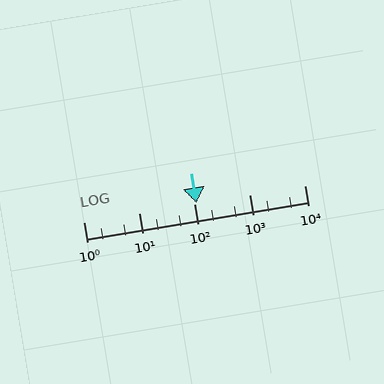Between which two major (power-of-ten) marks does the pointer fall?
The pointer is between 100 and 1000.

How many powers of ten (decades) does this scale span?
The scale spans 4 decades, from 1 to 10000.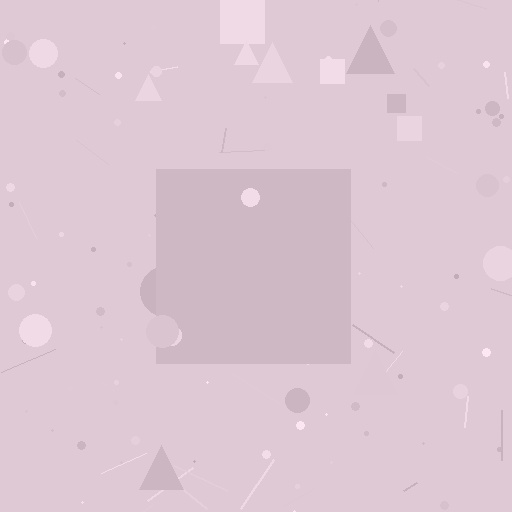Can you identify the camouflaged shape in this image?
The camouflaged shape is a square.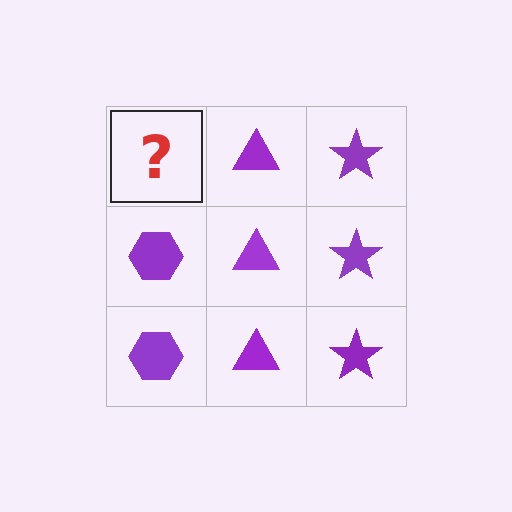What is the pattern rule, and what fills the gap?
The rule is that each column has a consistent shape. The gap should be filled with a purple hexagon.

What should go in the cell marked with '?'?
The missing cell should contain a purple hexagon.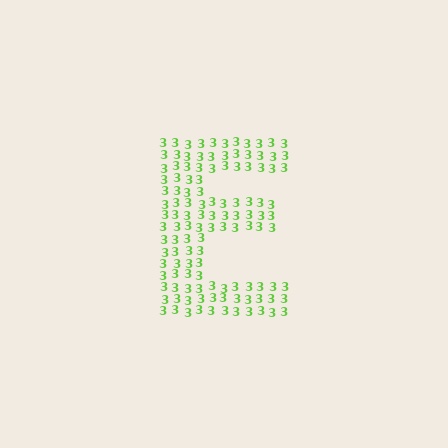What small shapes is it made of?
It is made of small digit 3's.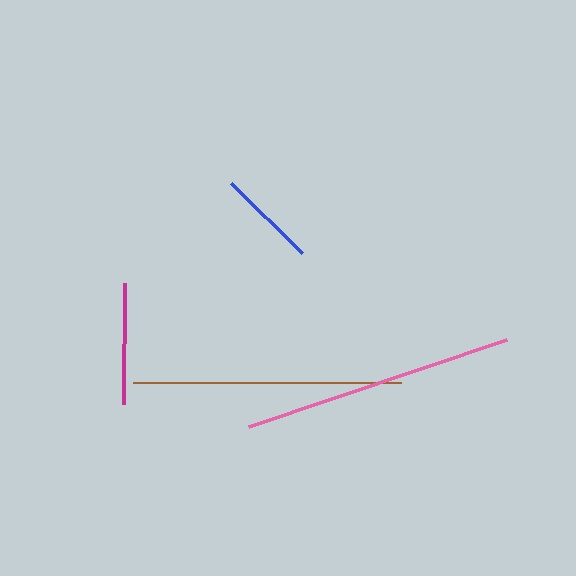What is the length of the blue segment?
The blue segment is approximately 100 pixels long.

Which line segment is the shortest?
The blue line is the shortest at approximately 100 pixels.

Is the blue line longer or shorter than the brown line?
The brown line is longer than the blue line.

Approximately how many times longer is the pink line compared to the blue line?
The pink line is approximately 2.7 times the length of the blue line.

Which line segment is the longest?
The pink line is the longest at approximately 272 pixels.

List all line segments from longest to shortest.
From longest to shortest: pink, brown, magenta, blue.